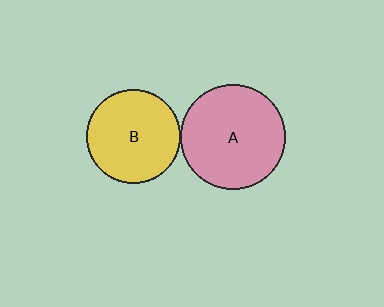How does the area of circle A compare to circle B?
Approximately 1.3 times.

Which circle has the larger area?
Circle A (pink).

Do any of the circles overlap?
No, none of the circles overlap.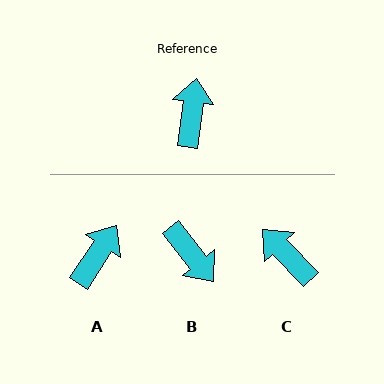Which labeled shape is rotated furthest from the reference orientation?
B, about 134 degrees away.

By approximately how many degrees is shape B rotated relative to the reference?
Approximately 134 degrees clockwise.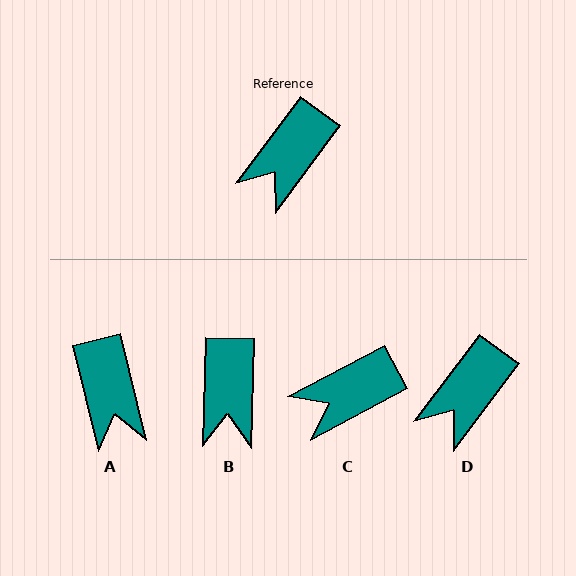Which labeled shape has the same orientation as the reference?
D.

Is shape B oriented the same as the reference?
No, it is off by about 35 degrees.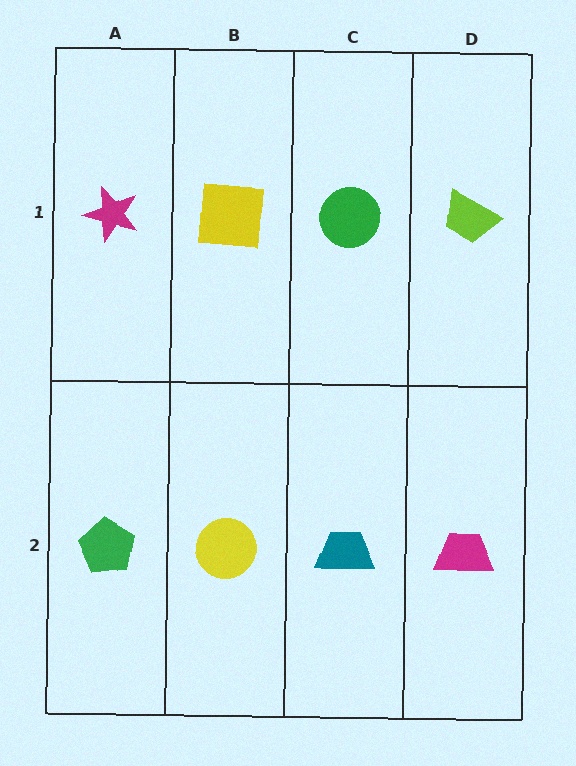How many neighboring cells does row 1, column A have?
2.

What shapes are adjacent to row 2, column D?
A lime trapezoid (row 1, column D), a teal trapezoid (row 2, column C).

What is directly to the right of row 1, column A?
A yellow square.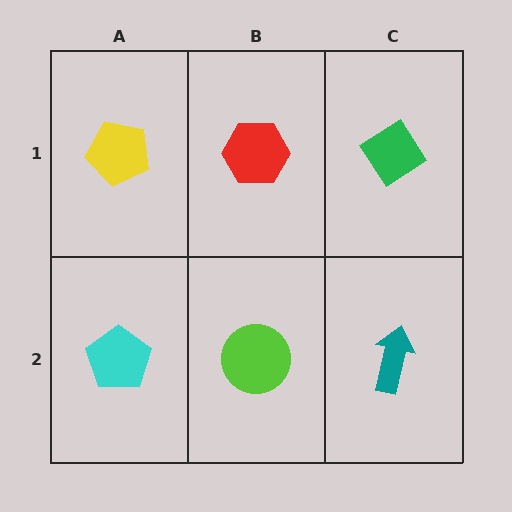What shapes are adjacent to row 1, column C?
A teal arrow (row 2, column C), a red hexagon (row 1, column B).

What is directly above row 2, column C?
A green diamond.